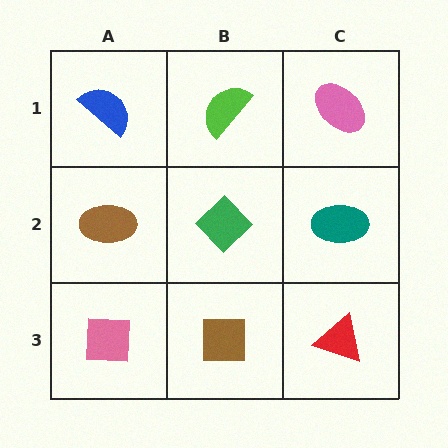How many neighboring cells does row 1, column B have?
3.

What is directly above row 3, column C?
A teal ellipse.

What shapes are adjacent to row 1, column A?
A brown ellipse (row 2, column A), a lime semicircle (row 1, column B).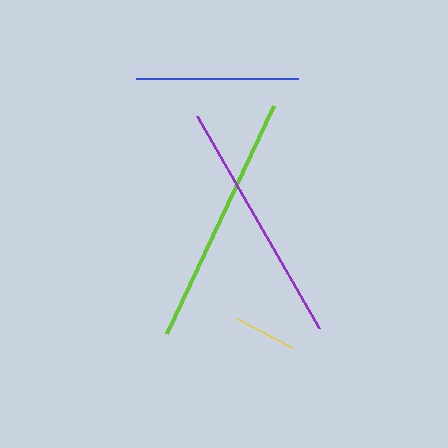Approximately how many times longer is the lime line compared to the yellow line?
The lime line is approximately 4.0 times the length of the yellow line.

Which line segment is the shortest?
The yellow line is the shortest at approximately 62 pixels.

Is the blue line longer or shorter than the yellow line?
The blue line is longer than the yellow line.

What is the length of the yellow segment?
The yellow segment is approximately 62 pixels long.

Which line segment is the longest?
The lime line is the longest at approximately 252 pixels.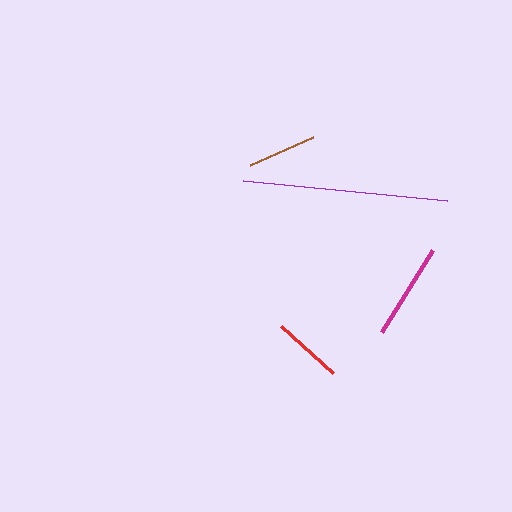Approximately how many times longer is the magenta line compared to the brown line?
The magenta line is approximately 1.4 times the length of the brown line.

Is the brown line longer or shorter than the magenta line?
The magenta line is longer than the brown line.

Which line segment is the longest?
The purple line is the longest at approximately 205 pixels.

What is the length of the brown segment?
The brown segment is approximately 68 pixels long.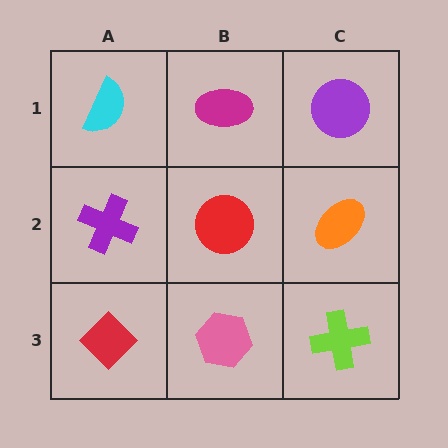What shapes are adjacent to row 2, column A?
A cyan semicircle (row 1, column A), a red diamond (row 3, column A), a red circle (row 2, column B).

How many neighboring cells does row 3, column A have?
2.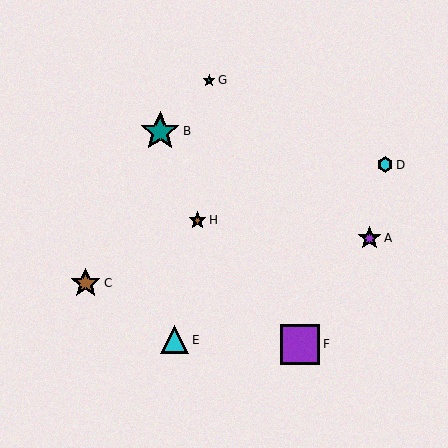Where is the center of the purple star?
The center of the purple star is at (369, 238).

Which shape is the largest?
The purple square (labeled F) is the largest.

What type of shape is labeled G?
Shape G is a teal star.